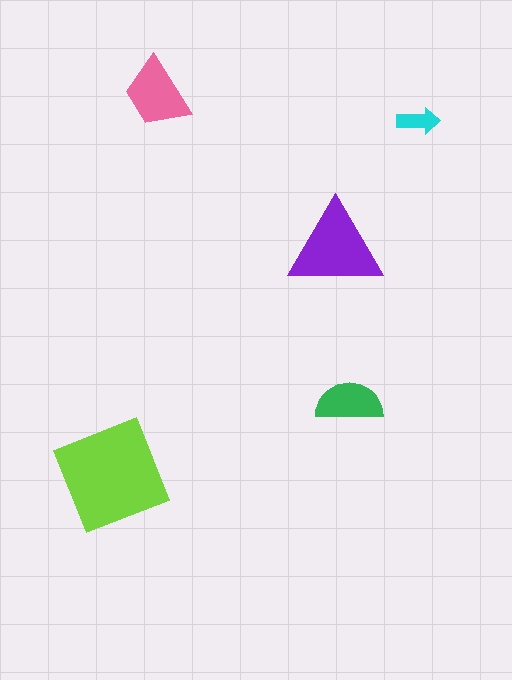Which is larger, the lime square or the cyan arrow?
The lime square.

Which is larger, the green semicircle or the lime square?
The lime square.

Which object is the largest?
The lime square.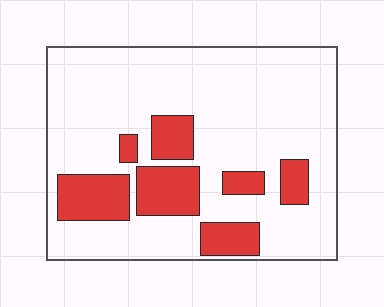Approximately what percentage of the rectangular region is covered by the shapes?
Approximately 20%.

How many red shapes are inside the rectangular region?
7.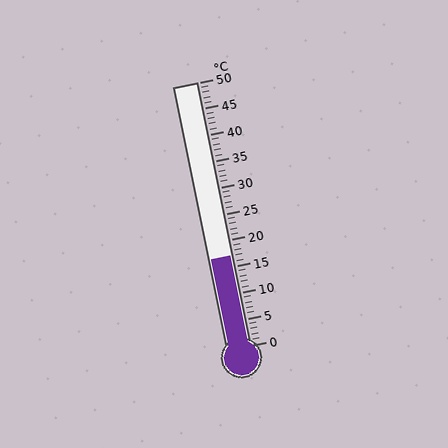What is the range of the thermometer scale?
The thermometer scale ranges from 0°C to 50°C.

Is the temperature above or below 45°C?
The temperature is below 45°C.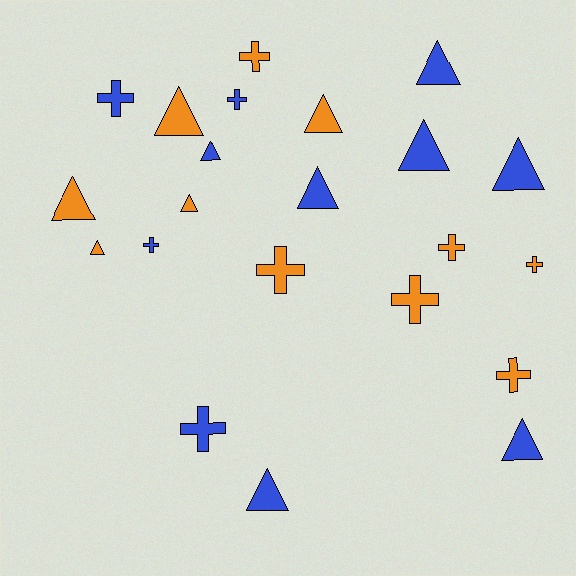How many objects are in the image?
There are 22 objects.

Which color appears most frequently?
Blue, with 11 objects.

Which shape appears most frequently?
Triangle, with 12 objects.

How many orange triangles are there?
There are 5 orange triangles.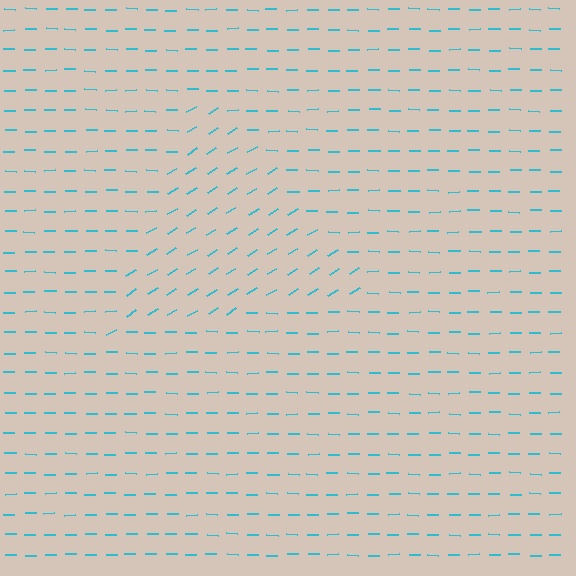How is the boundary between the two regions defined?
The boundary is defined purely by a change in line orientation (approximately 32 degrees difference). All lines are the same color and thickness.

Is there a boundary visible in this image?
Yes, there is a texture boundary formed by a change in line orientation.